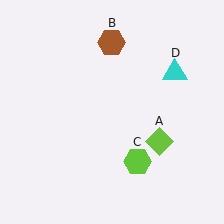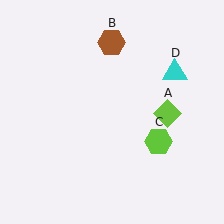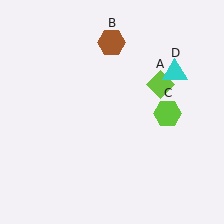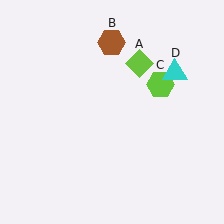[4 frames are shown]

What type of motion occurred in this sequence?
The lime diamond (object A), lime hexagon (object C) rotated counterclockwise around the center of the scene.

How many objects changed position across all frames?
2 objects changed position: lime diamond (object A), lime hexagon (object C).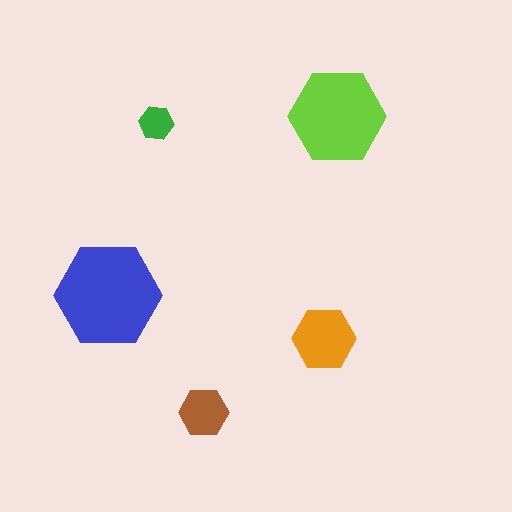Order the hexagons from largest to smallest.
the blue one, the lime one, the orange one, the brown one, the green one.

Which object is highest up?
The lime hexagon is topmost.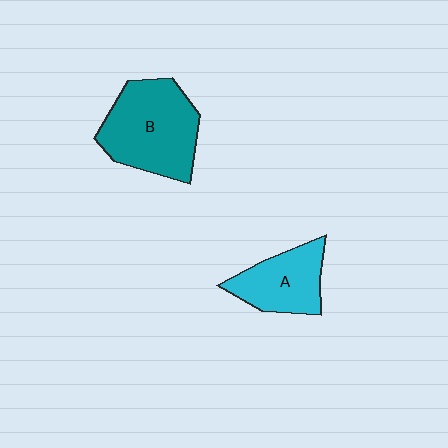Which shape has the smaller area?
Shape A (cyan).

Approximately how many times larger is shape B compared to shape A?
Approximately 1.6 times.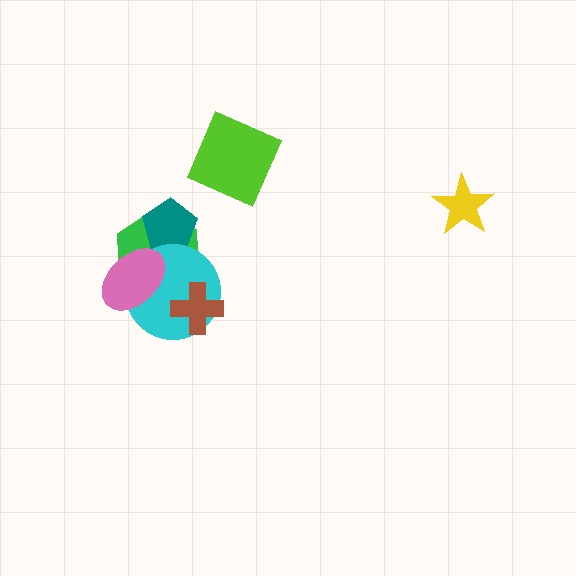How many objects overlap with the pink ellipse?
2 objects overlap with the pink ellipse.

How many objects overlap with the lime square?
0 objects overlap with the lime square.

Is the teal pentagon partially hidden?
Yes, it is partially covered by another shape.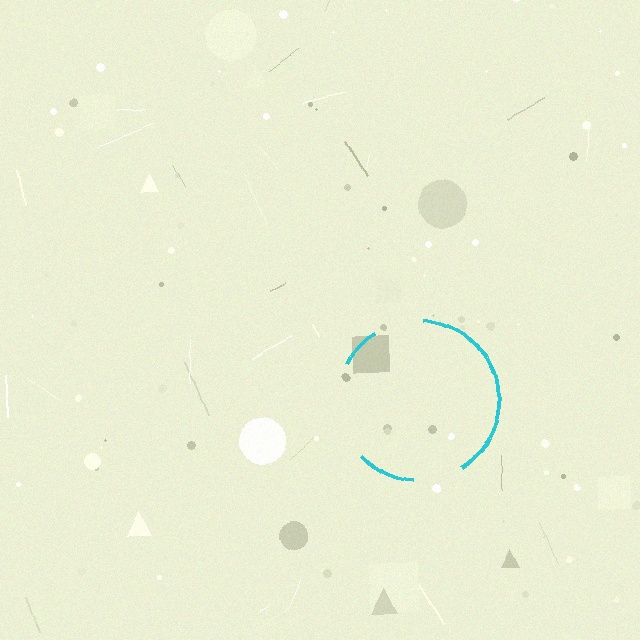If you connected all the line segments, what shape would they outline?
They would outline a circle.